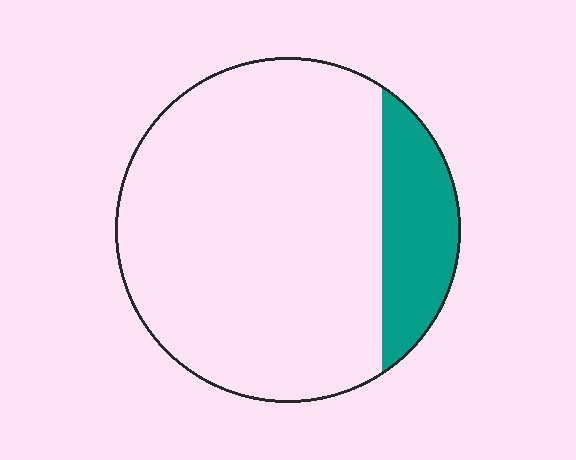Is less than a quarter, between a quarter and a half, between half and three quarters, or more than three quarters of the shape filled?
Less than a quarter.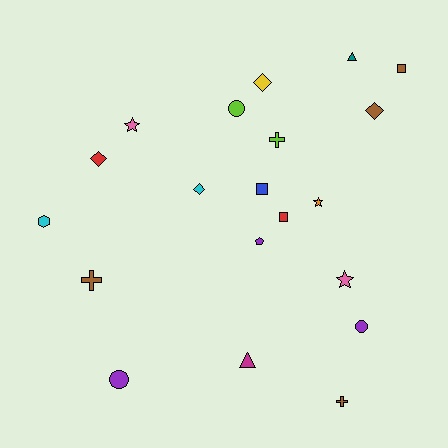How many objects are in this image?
There are 20 objects.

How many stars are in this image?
There are 3 stars.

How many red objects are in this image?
There are 2 red objects.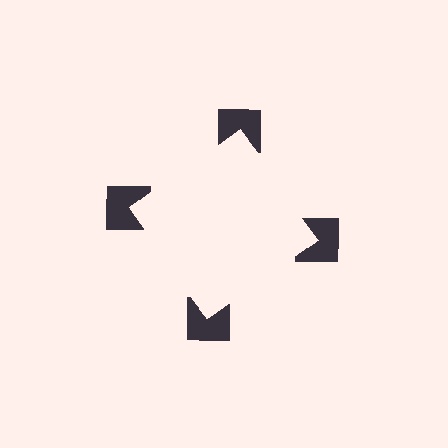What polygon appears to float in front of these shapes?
An illusory square — its edges are inferred from the aligned wedge cuts in the notched squares, not physically drawn.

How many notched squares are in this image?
There are 4 — one at each vertex of the illusory square.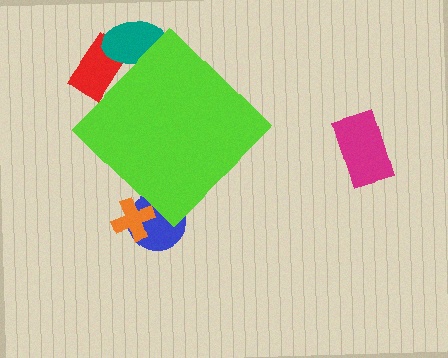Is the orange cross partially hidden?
Yes, the orange cross is partially hidden behind the lime diamond.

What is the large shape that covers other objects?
A lime diamond.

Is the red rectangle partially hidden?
Yes, the red rectangle is partially hidden behind the lime diamond.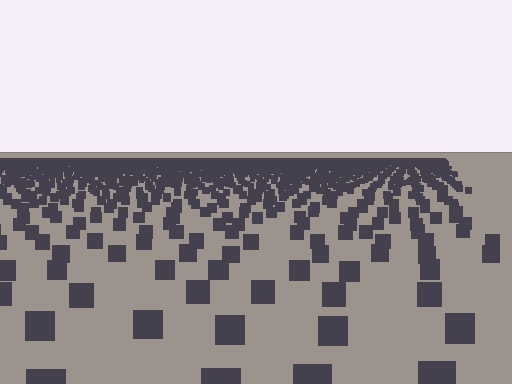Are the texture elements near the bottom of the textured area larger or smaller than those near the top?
Larger. Near the bottom, elements are closer to the viewer and appear at a bigger on-screen size.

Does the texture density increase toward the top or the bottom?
Density increases toward the top.